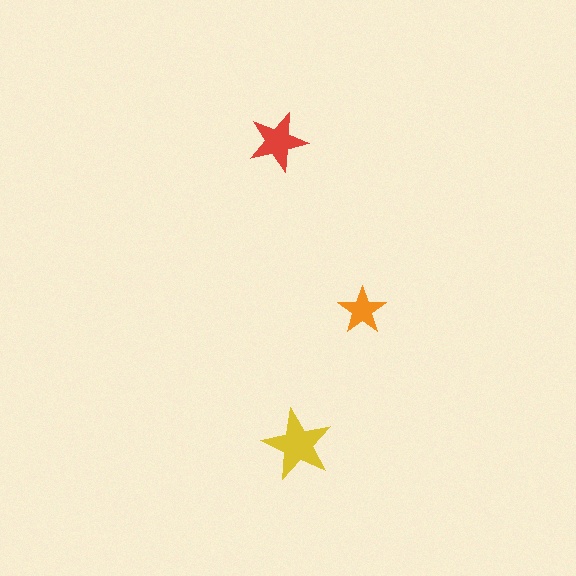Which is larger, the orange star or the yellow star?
The yellow one.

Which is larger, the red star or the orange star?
The red one.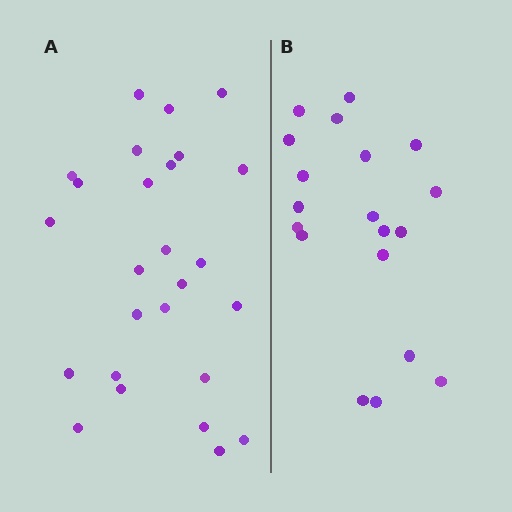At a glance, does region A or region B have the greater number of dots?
Region A (the left region) has more dots.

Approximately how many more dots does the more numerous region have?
Region A has roughly 8 or so more dots than region B.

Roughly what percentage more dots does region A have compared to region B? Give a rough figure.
About 35% more.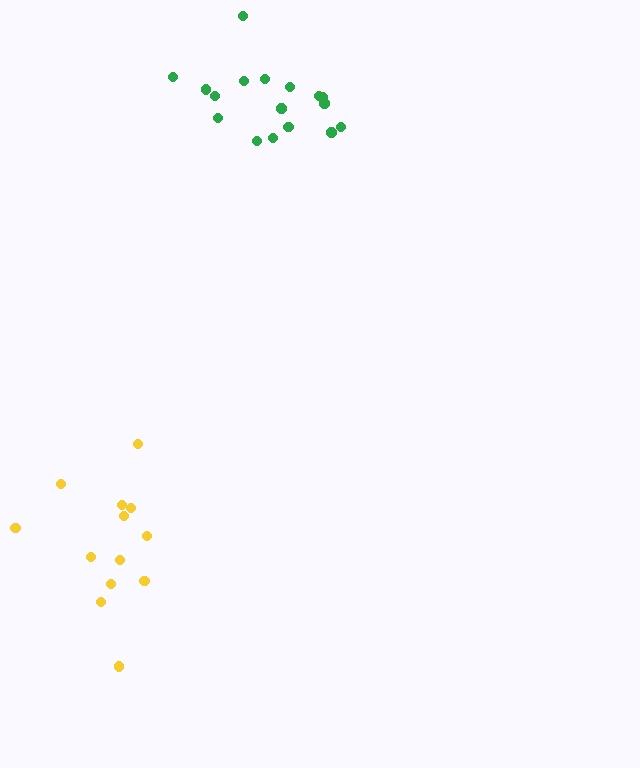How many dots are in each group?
Group 1: 13 dots, Group 2: 17 dots (30 total).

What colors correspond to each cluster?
The clusters are colored: yellow, green.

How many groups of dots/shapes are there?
There are 2 groups.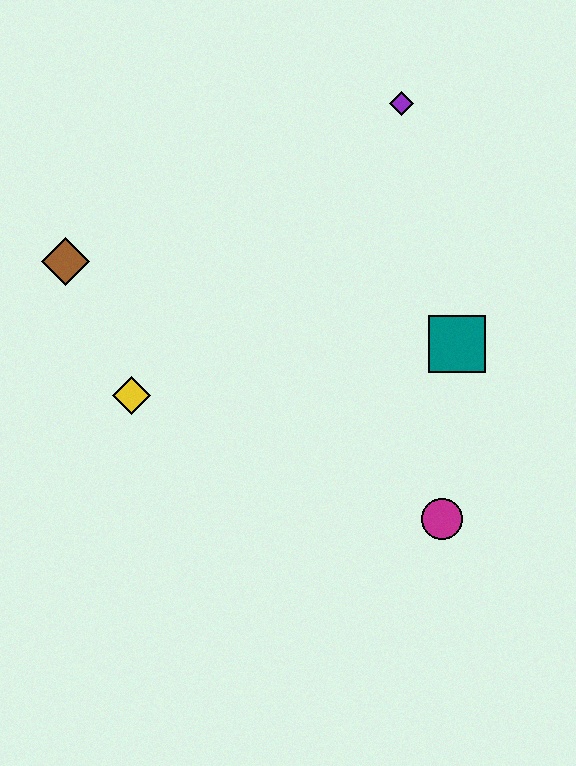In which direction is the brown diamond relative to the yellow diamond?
The brown diamond is above the yellow diamond.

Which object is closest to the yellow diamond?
The brown diamond is closest to the yellow diamond.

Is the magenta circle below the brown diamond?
Yes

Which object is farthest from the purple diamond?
The magenta circle is farthest from the purple diamond.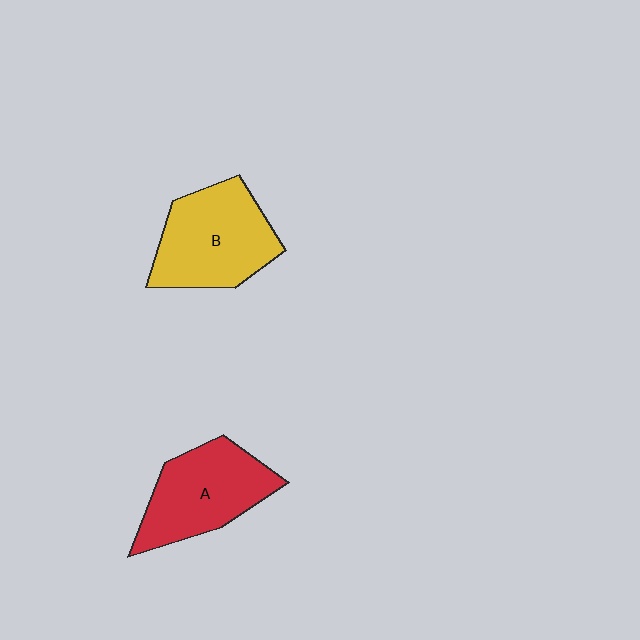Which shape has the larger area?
Shape B (yellow).